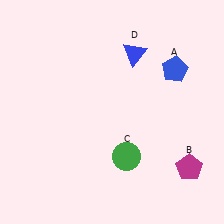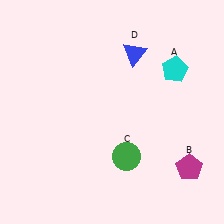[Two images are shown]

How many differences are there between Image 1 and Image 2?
There is 1 difference between the two images.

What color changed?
The pentagon (A) changed from blue in Image 1 to cyan in Image 2.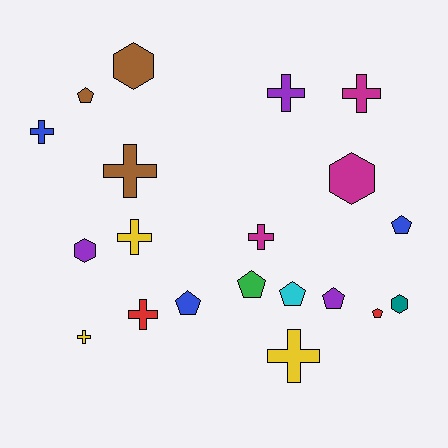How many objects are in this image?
There are 20 objects.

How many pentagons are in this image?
There are 7 pentagons.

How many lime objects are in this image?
There are no lime objects.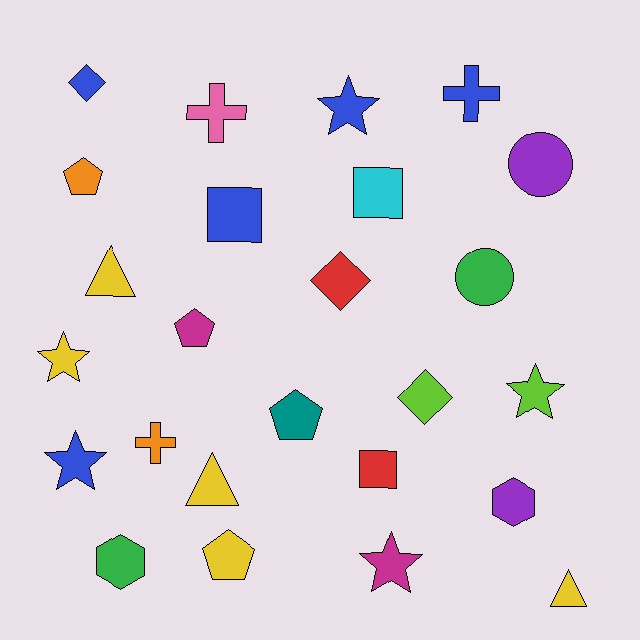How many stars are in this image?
There are 5 stars.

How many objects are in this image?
There are 25 objects.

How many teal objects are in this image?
There is 1 teal object.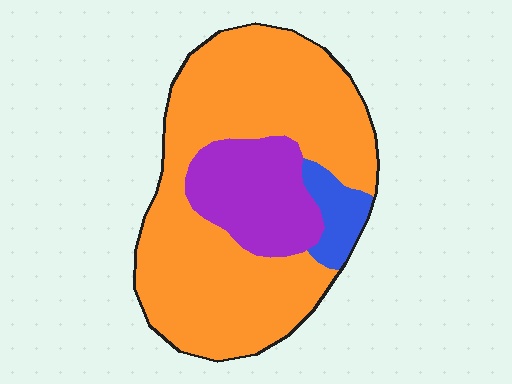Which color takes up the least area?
Blue, at roughly 5%.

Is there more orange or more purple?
Orange.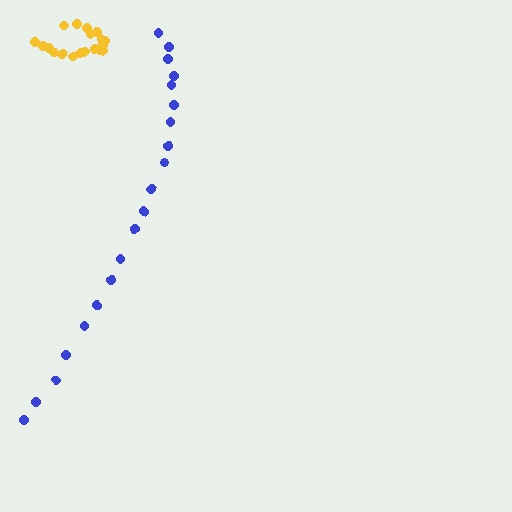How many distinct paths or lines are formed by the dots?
There are 2 distinct paths.